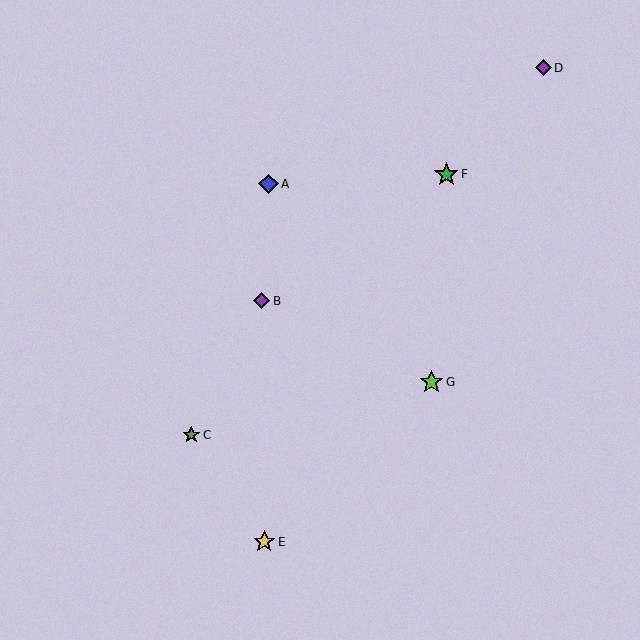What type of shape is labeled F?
Shape F is a green star.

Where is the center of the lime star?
The center of the lime star is at (431, 382).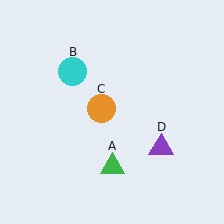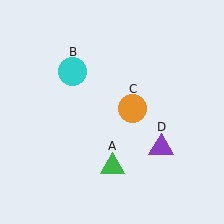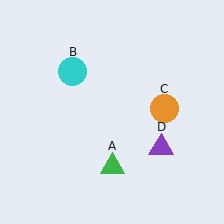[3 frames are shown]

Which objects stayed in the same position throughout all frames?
Green triangle (object A) and cyan circle (object B) and purple triangle (object D) remained stationary.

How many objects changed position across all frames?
1 object changed position: orange circle (object C).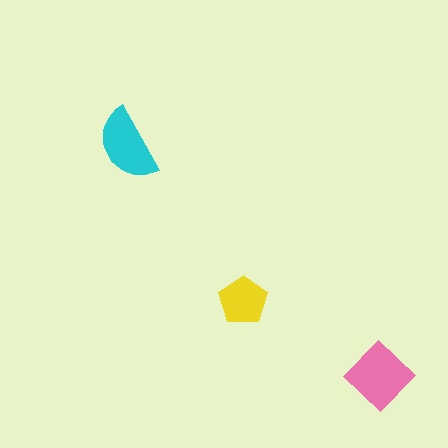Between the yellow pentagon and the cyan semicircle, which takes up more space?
The cyan semicircle.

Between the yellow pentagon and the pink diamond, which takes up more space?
The pink diamond.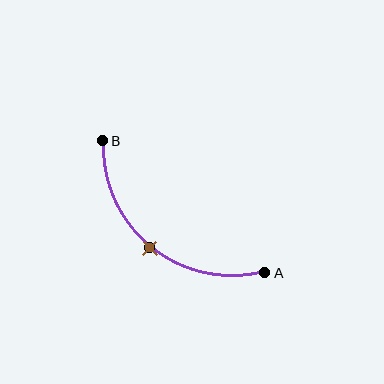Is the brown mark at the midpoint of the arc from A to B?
Yes. The brown mark lies on the arc at equal arc-length from both A and B — it is the arc midpoint.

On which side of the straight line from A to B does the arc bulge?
The arc bulges below and to the left of the straight line connecting A and B.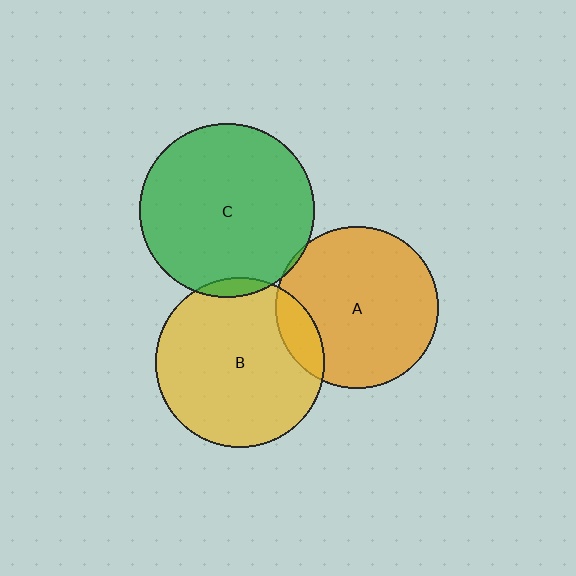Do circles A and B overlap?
Yes.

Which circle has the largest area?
Circle C (green).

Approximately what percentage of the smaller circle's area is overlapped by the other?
Approximately 15%.